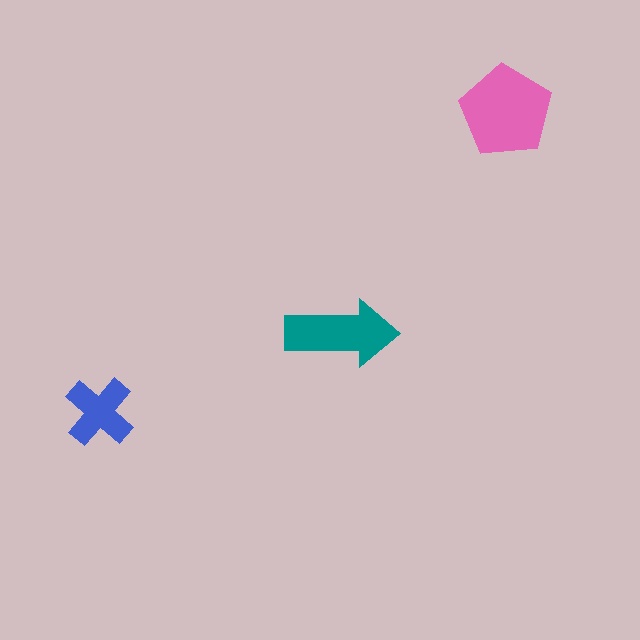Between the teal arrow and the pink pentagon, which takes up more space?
The pink pentagon.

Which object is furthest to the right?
The pink pentagon is rightmost.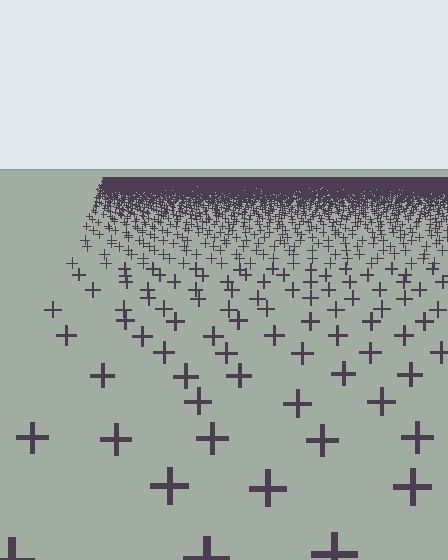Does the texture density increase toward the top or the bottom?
Density increases toward the top.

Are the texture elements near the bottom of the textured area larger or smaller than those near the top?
Larger. Near the bottom, elements are closer to the viewer and appear at a bigger on-screen size.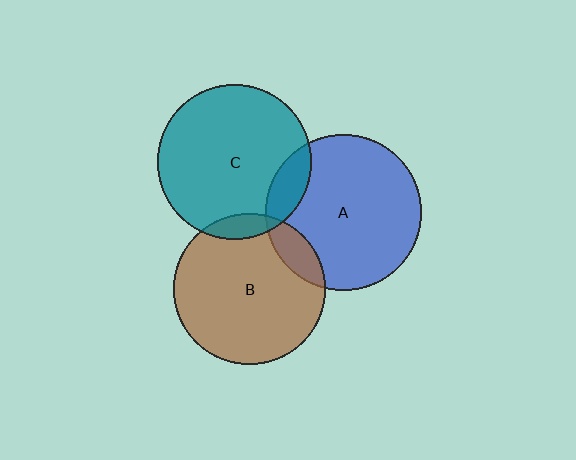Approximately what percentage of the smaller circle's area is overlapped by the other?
Approximately 15%.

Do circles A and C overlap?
Yes.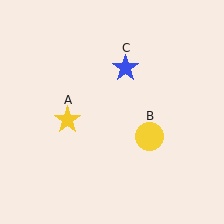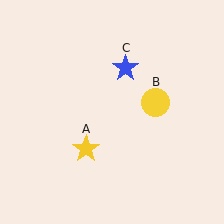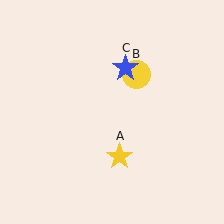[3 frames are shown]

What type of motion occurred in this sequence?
The yellow star (object A), yellow circle (object B) rotated counterclockwise around the center of the scene.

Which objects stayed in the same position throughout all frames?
Blue star (object C) remained stationary.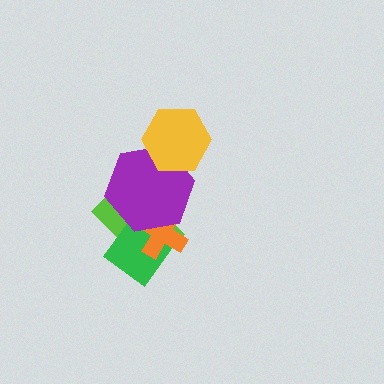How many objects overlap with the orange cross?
3 objects overlap with the orange cross.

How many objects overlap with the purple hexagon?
4 objects overlap with the purple hexagon.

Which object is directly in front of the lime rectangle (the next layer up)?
The green diamond is directly in front of the lime rectangle.